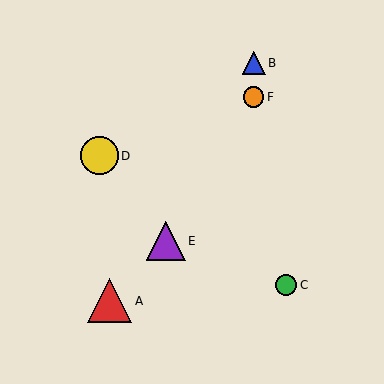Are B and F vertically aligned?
Yes, both are at x≈254.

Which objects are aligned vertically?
Objects B, F are aligned vertically.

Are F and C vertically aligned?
No, F is at x≈254 and C is at x≈286.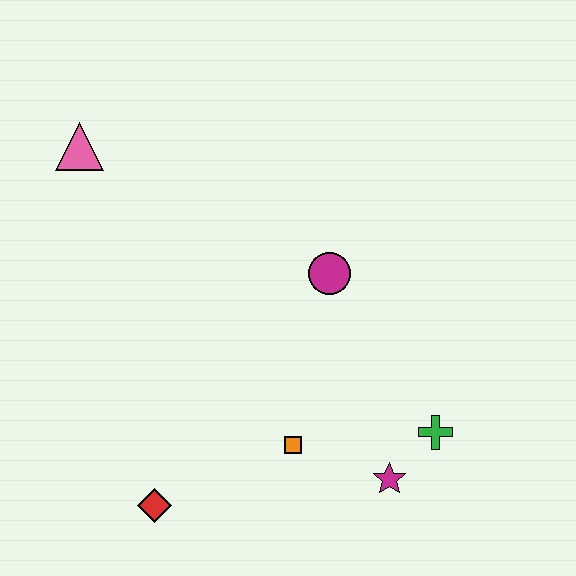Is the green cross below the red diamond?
No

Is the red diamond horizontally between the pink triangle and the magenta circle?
Yes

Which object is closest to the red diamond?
The orange square is closest to the red diamond.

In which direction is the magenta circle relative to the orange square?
The magenta circle is above the orange square.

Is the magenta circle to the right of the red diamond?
Yes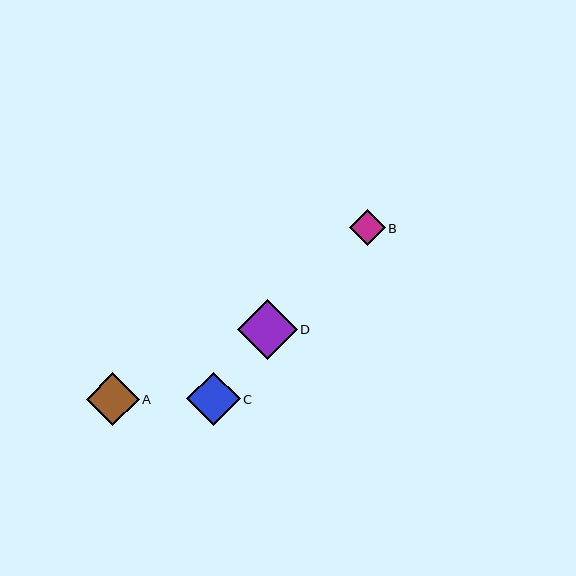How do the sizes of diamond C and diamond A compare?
Diamond C and diamond A are approximately the same size.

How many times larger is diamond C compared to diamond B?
Diamond C is approximately 1.5 times the size of diamond B.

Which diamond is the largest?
Diamond D is the largest with a size of approximately 60 pixels.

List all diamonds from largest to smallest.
From largest to smallest: D, C, A, B.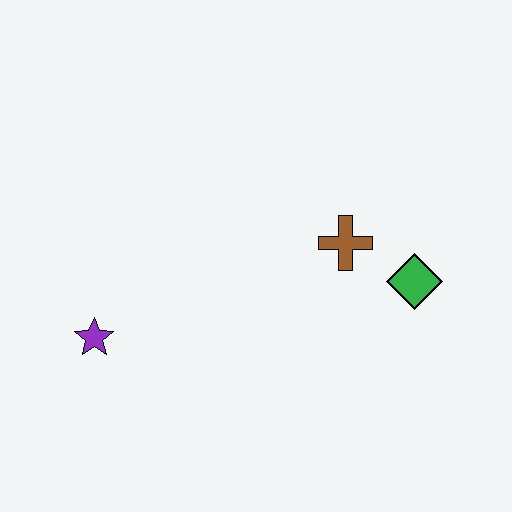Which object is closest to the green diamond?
The brown cross is closest to the green diamond.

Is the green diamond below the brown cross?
Yes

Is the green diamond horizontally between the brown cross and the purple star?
No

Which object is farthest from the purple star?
The green diamond is farthest from the purple star.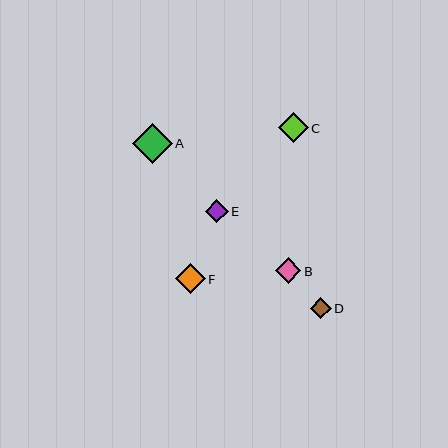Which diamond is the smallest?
Diamond D is the smallest with a size of approximately 20 pixels.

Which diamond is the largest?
Diamond A is the largest with a size of approximately 40 pixels.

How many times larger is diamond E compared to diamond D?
Diamond E is approximately 1.1 times the size of diamond D.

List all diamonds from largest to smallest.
From largest to smallest: A, C, F, B, E, D.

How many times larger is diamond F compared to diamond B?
Diamond F is approximately 1.2 times the size of diamond B.